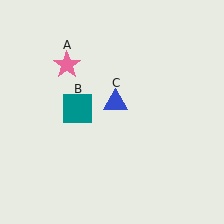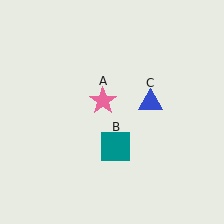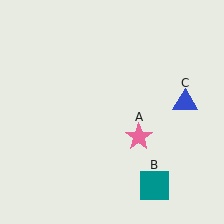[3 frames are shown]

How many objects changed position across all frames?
3 objects changed position: pink star (object A), teal square (object B), blue triangle (object C).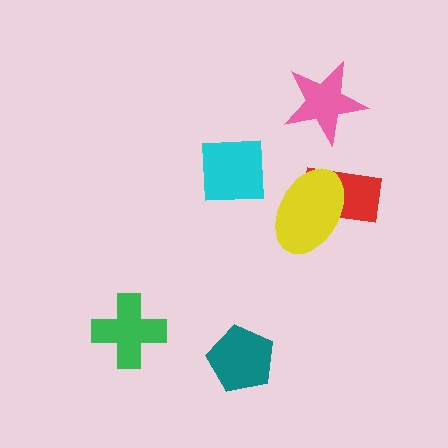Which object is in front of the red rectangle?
The yellow ellipse is in front of the red rectangle.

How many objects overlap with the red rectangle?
1 object overlaps with the red rectangle.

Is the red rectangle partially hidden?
Yes, it is partially covered by another shape.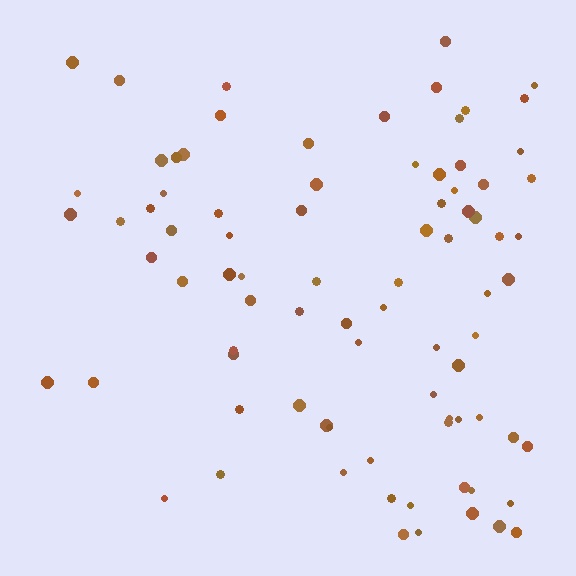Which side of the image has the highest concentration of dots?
The right.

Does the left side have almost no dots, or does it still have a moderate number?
Still a moderate number, just noticeably fewer than the right.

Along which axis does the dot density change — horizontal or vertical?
Horizontal.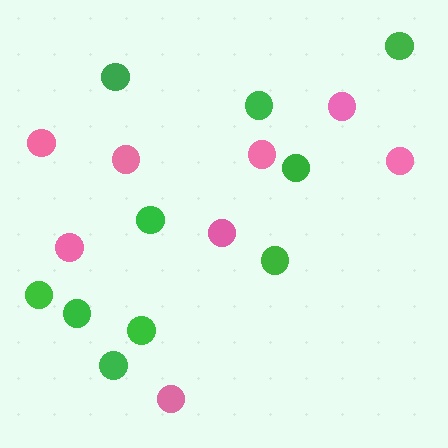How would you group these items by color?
There are 2 groups: one group of green circles (10) and one group of pink circles (8).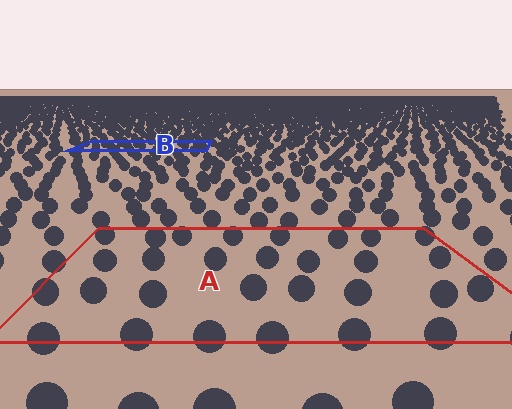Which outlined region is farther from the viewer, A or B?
Region B is farther from the viewer — the texture elements inside it appear smaller and more densely packed.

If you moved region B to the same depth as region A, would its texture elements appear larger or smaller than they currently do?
They would appear larger. At a closer depth, the same texture elements are projected at a bigger on-screen size.